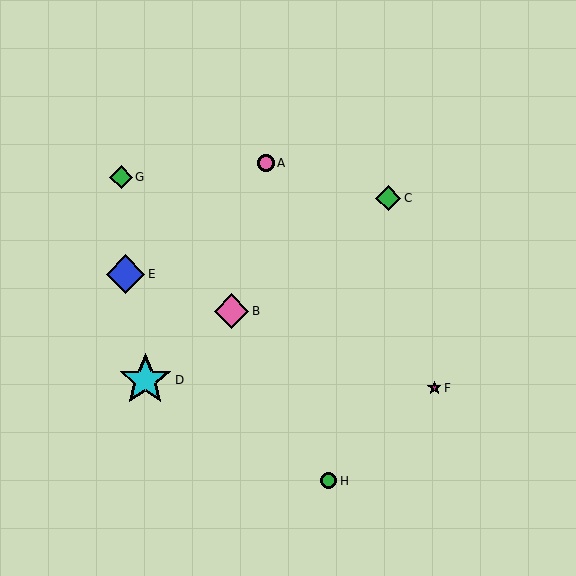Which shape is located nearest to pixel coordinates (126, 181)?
The green diamond (labeled G) at (121, 177) is nearest to that location.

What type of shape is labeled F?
Shape F is a magenta star.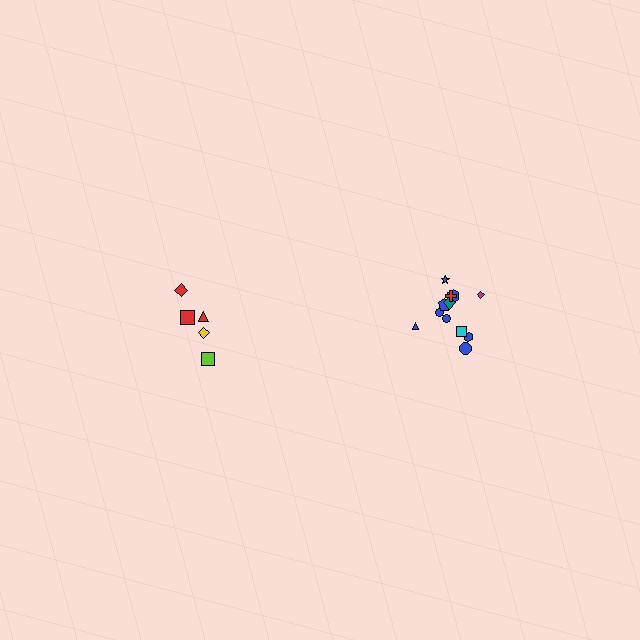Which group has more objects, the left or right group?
The right group.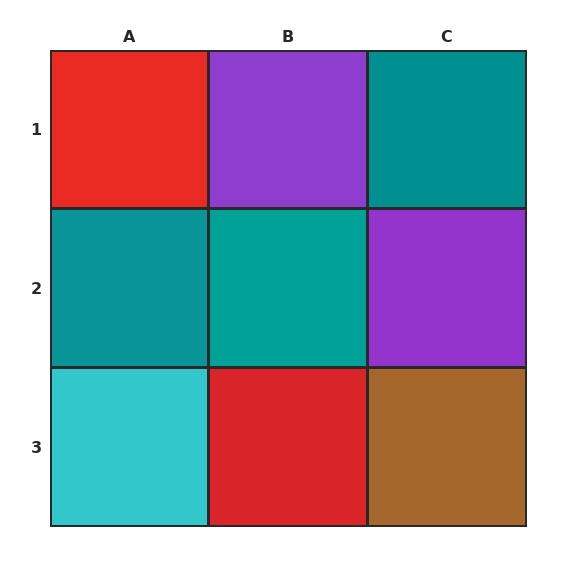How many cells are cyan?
1 cell is cyan.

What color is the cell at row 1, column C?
Teal.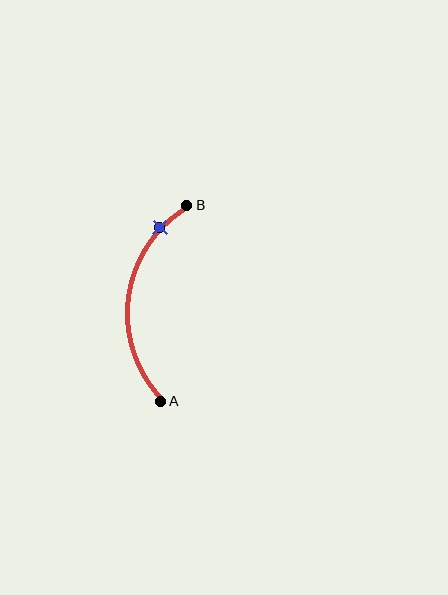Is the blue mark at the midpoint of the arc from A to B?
No. The blue mark lies on the arc but is closer to endpoint B. The arc midpoint would be at the point on the curve equidistant along the arc from both A and B.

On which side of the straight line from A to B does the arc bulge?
The arc bulges to the left of the straight line connecting A and B.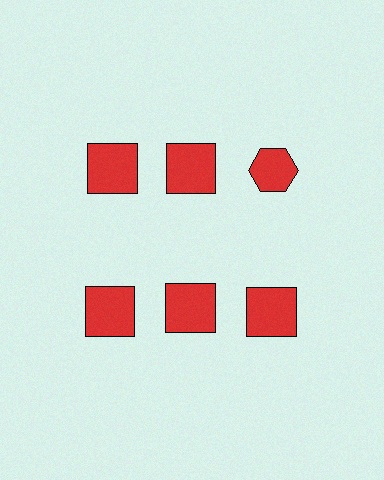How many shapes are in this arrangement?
There are 6 shapes arranged in a grid pattern.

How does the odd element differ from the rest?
It has a different shape: hexagon instead of square.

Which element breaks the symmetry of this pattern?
The red hexagon in the top row, center column breaks the symmetry. All other shapes are red squares.